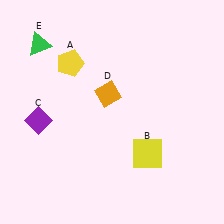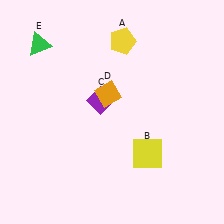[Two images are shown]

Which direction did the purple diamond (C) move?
The purple diamond (C) moved right.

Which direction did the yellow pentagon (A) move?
The yellow pentagon (A) moved right.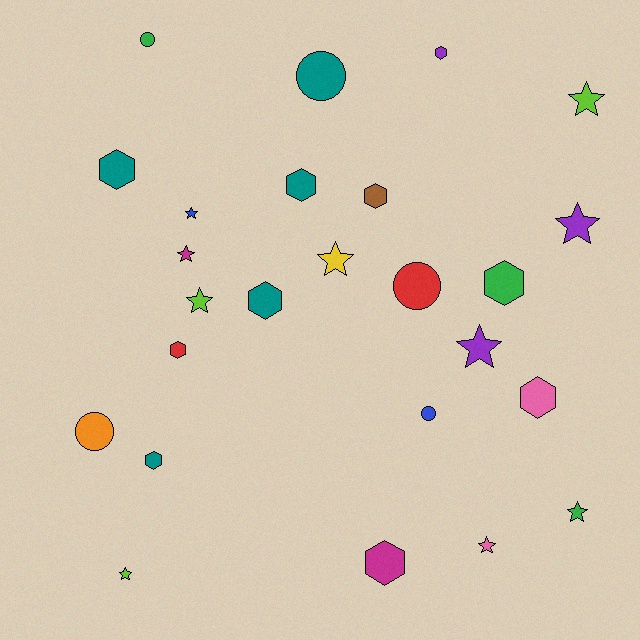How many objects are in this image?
There are 25 objects.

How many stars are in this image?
There are 10 stars.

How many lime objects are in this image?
There are 3 lime objects.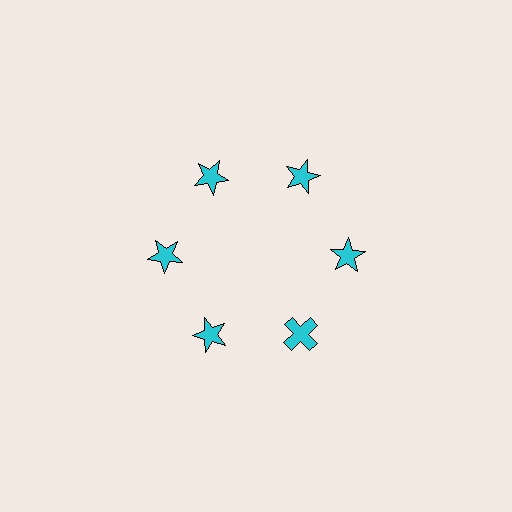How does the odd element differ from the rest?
It has a different shape: cross instead of star.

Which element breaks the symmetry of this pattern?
The cyan cross at roughly the 5 o'clock position breaks the symmetry. All other shapes are cyan stars.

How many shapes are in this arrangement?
There are 6 shapes arranged in a ring pattern.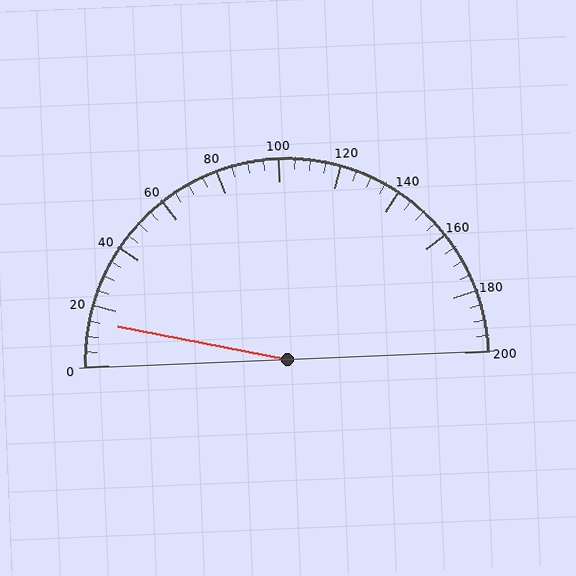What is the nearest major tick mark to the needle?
The nearest major tick mark is 20.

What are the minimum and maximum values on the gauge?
The gauge ranges from 0 to 200.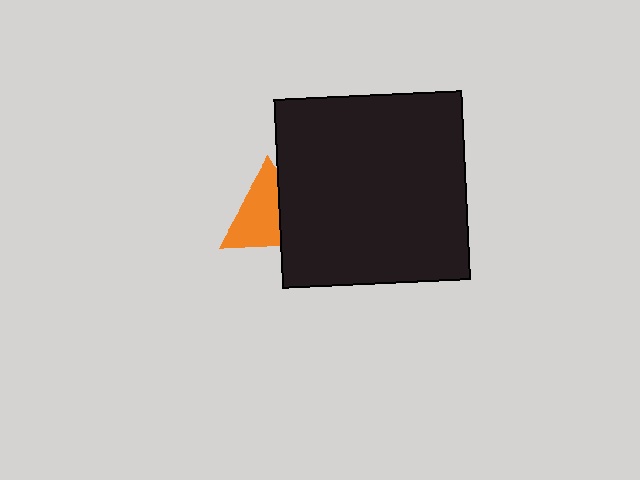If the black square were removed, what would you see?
You would see the complete orange triangle.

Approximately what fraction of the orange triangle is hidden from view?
Roughly 36% of the orange triangle is hidden behind the black square.